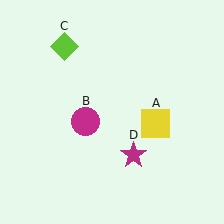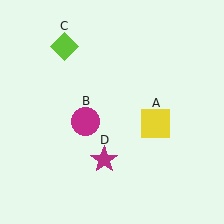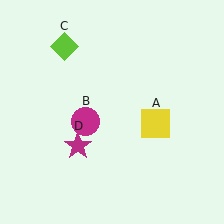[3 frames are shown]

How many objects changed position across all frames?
1 object changed position: magenta star (object D).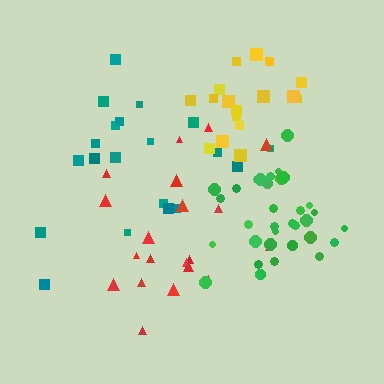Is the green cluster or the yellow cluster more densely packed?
Green.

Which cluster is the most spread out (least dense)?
Teal.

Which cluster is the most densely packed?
Green.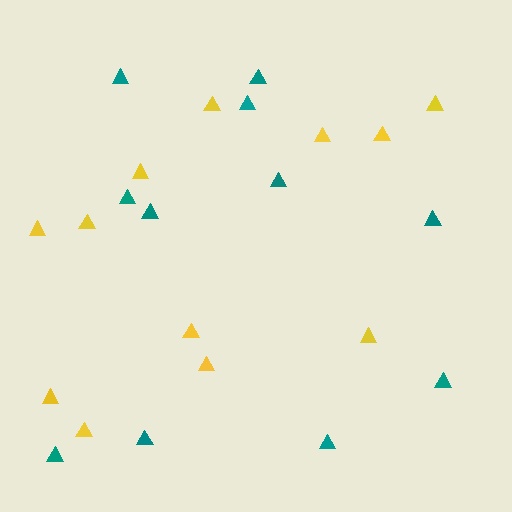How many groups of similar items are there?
There are 2 groups: one group of teal triangles (11) and one group of yellow triangles (12).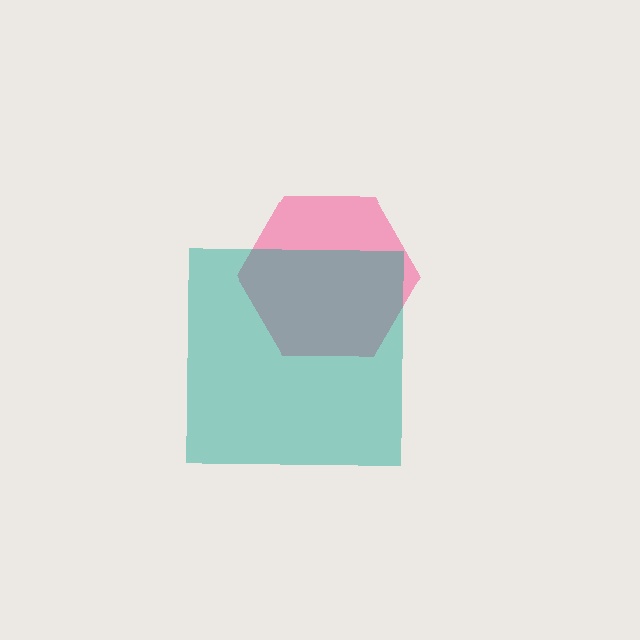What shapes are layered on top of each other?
The layered shapes are: a pink hexagon, a teal square.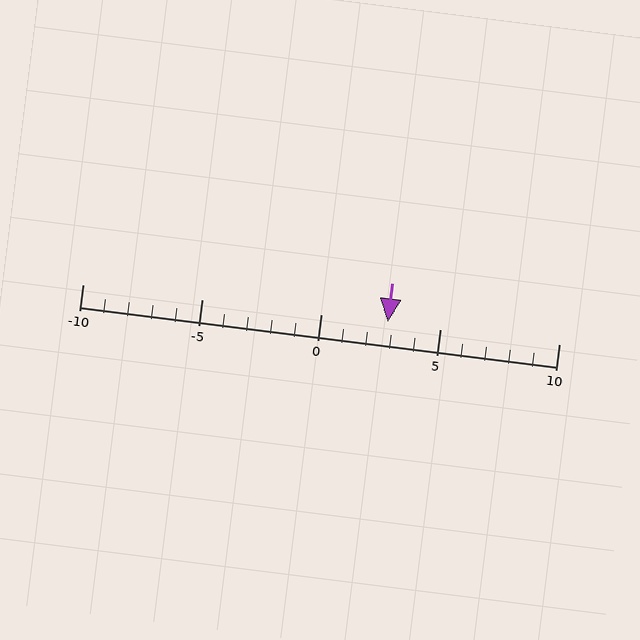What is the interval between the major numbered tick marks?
The major tick marks are spaced 5 units apart.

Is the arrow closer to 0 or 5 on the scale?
The arrow is closer to 5.